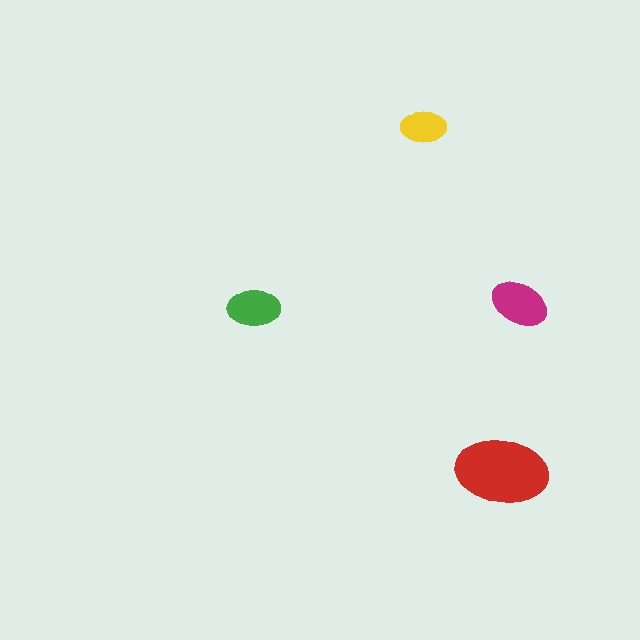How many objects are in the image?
There are 4 objects in the image.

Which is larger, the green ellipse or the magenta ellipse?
The magenta one.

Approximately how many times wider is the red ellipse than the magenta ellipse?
About 1.5 times wider.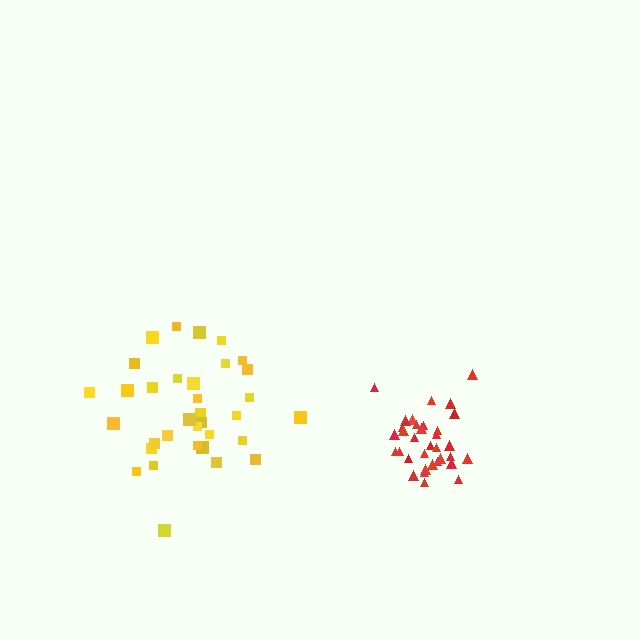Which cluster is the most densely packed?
Red.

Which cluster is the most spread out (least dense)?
Yellow.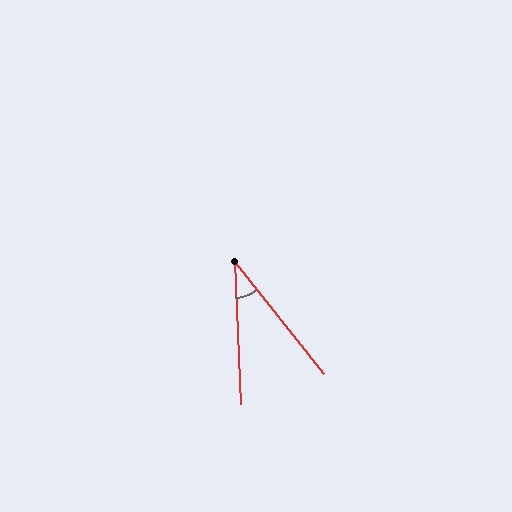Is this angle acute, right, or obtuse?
It is acute.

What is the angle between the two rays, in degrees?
Approximately 36 degrees.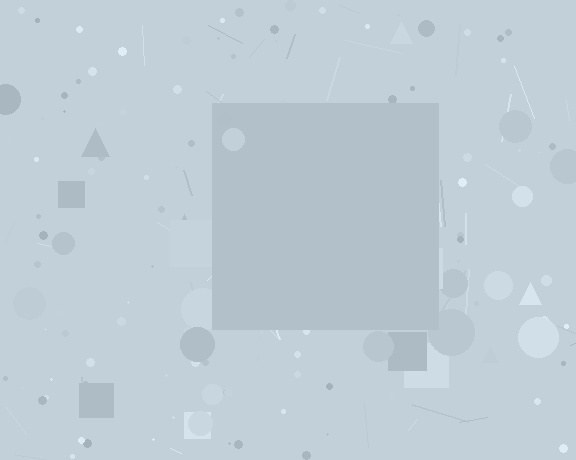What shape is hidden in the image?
A square is hidden in the image.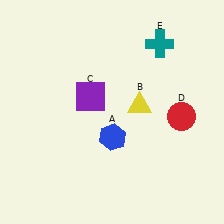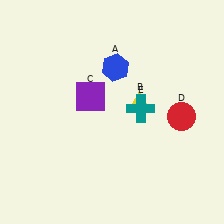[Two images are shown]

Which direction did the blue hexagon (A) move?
The blue hexagon (A) moved up.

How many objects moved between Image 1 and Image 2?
2 objects moved between the two images.